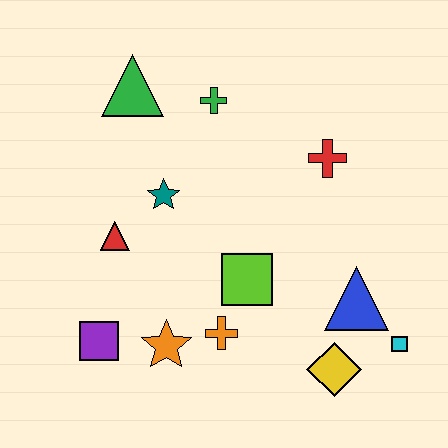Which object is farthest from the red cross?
The purple square is farthest from the red cross.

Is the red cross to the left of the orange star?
No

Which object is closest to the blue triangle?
The cyan square is closest to the blue triangle.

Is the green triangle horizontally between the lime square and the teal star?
No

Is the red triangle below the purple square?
No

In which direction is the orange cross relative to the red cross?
The orange cross is below the red cross.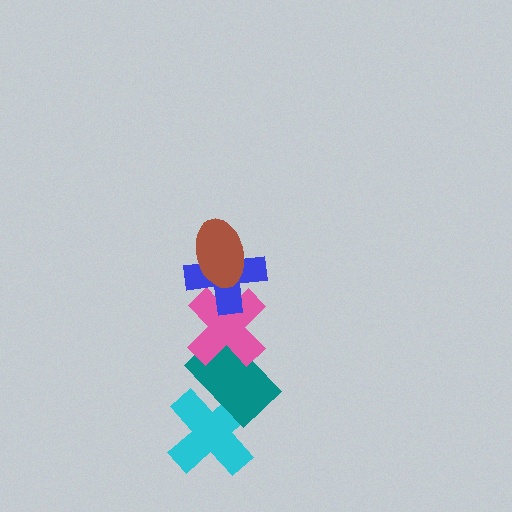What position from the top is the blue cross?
The blue cross is 2nd from the top.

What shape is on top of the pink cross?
The blue cross is on top of the pink cross.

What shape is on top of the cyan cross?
The teal rectangle is on top of the cyan cross.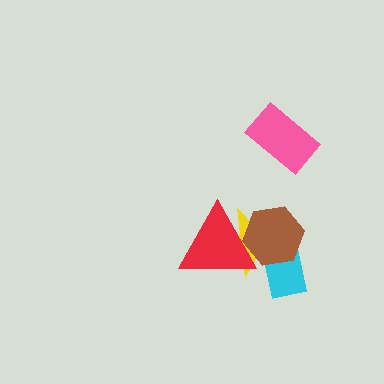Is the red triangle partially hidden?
No, no other shape covers it.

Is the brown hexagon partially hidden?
Yes, it is partially covered by another shape.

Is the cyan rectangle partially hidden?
Yes, it is partially covered by another shape.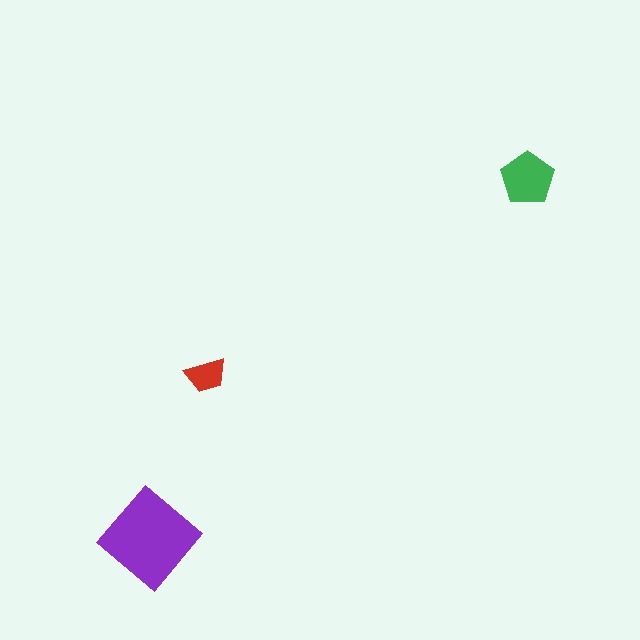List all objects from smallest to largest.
The red trapezoid, the green pentagon, the purple diamond.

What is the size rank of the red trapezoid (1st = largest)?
3rd.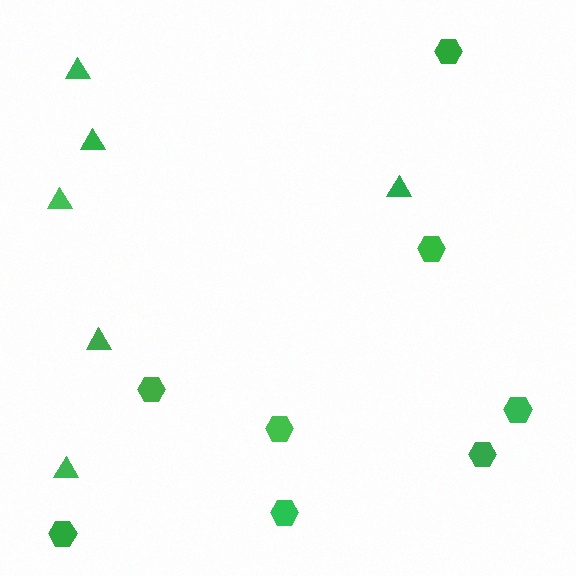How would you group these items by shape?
There are 2 groups: one group of hexagons (8) and one group of triangles (6).